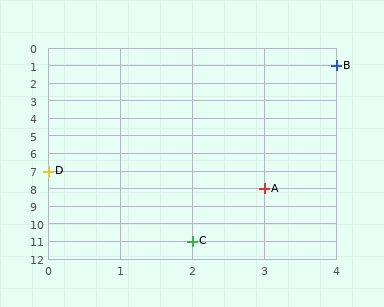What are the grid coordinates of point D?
Point D is at grid coordinates (0, 7).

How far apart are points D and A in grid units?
Points D and A are 3 columns and 1 row apart (about 3.2 grid units diagonally).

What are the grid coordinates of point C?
Point C is at grid coordinates (2, 11).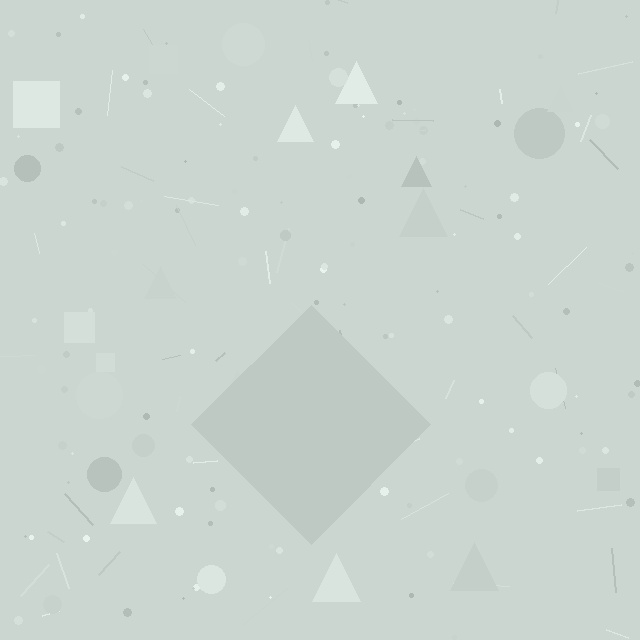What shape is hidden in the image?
A diamond is hidden in the image.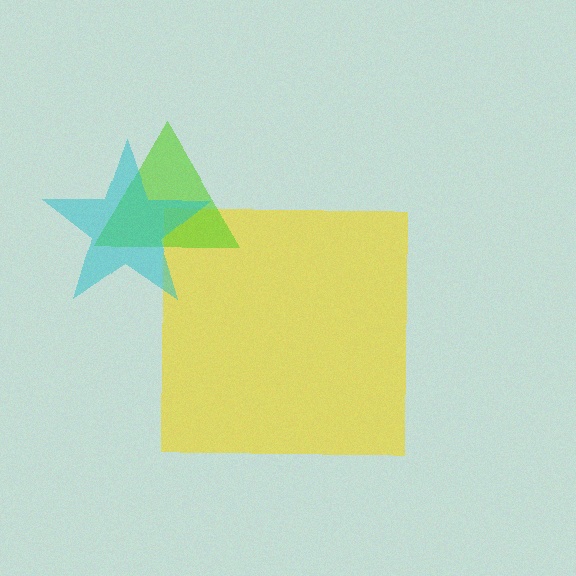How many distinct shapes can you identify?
There are 3 distinct shapes: a yellow square, a lime triangle, a cyan star.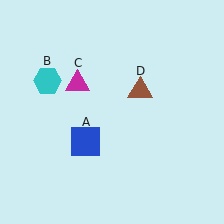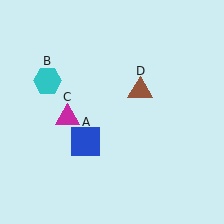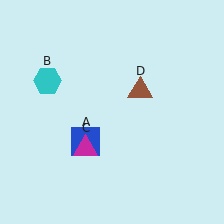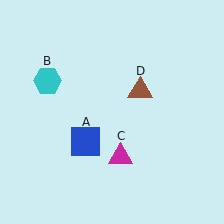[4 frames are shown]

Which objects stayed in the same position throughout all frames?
Blue square (object A) and cyan hexagon (object B) and brown triangle (object D) remained stationary.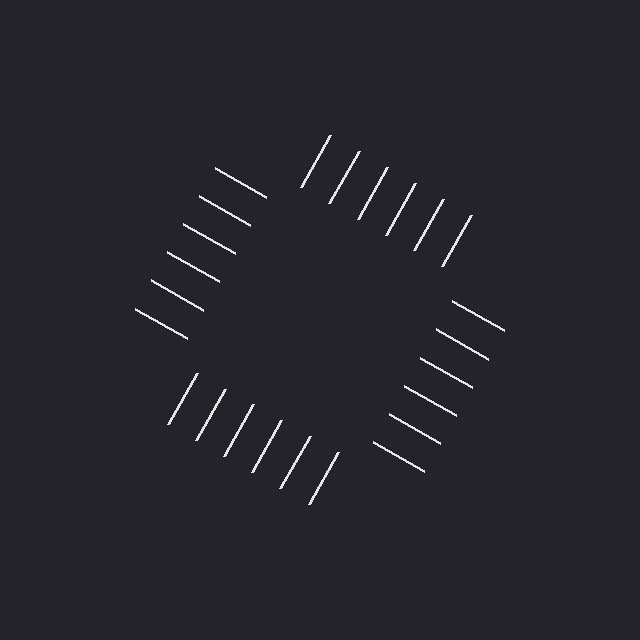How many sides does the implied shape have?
4 sides — the line-ends trace a square.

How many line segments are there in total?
24 — 6 along each of the 4 edges.